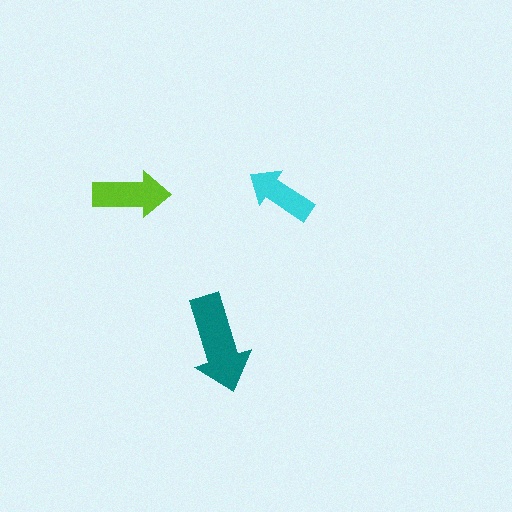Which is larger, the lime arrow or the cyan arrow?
The lime one.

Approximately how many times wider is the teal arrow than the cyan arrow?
About 1.5 times wider.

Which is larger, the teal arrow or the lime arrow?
The teal one.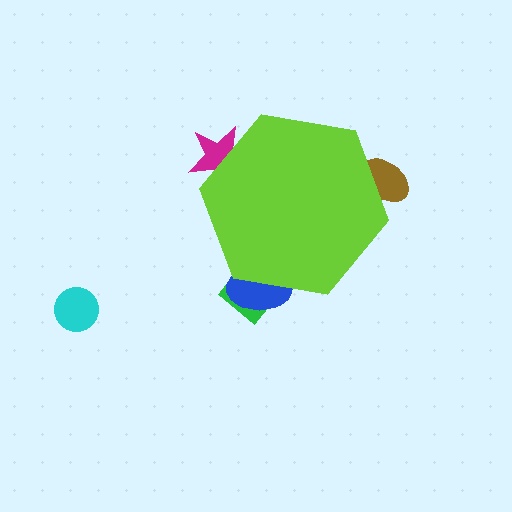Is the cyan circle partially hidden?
No, the cyan circle is fully visible.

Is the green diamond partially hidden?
Yes, the green diamond is partially hidden behind the lime hexagon.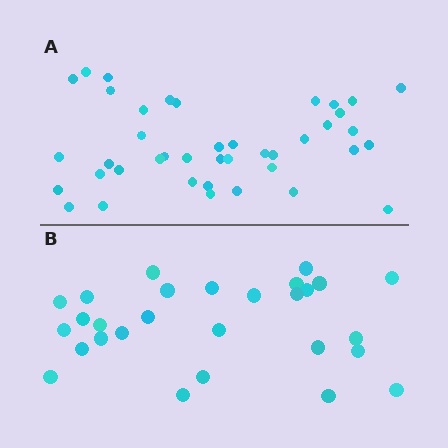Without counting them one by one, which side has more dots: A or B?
Region A (the top region) has more dots.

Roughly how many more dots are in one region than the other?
Region A has approximately 15 more dots than region B.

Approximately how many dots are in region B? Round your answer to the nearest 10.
About 30 dots. (The exact count is 28, which rounds to 30.)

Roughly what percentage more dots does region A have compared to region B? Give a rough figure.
About 45% more.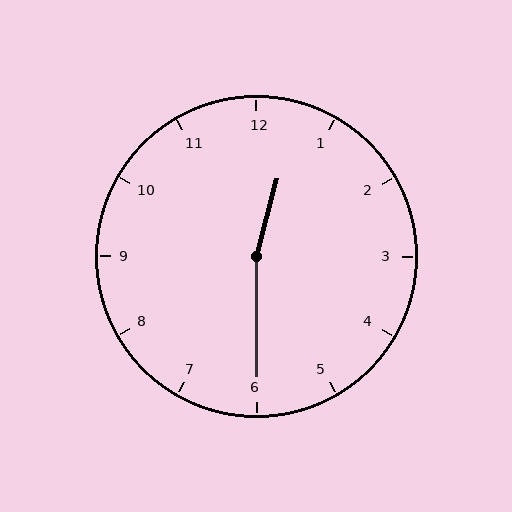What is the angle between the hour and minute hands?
Approximately 165 degrees.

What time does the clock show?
12:30.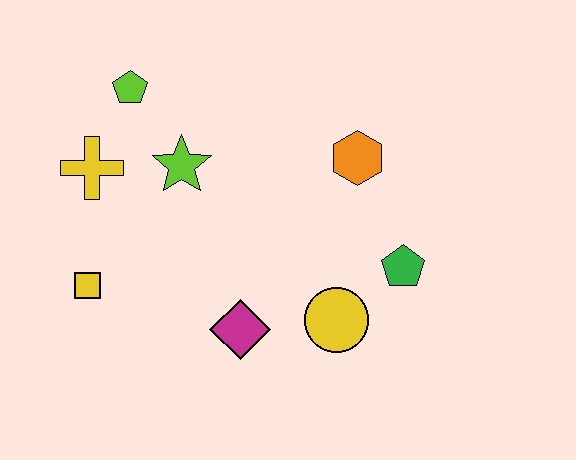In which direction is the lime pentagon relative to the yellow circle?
The lime pentagon is above the yellow circle.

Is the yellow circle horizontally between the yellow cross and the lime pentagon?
No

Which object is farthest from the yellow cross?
The green pentagon is farthest from the yellow cross.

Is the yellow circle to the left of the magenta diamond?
No